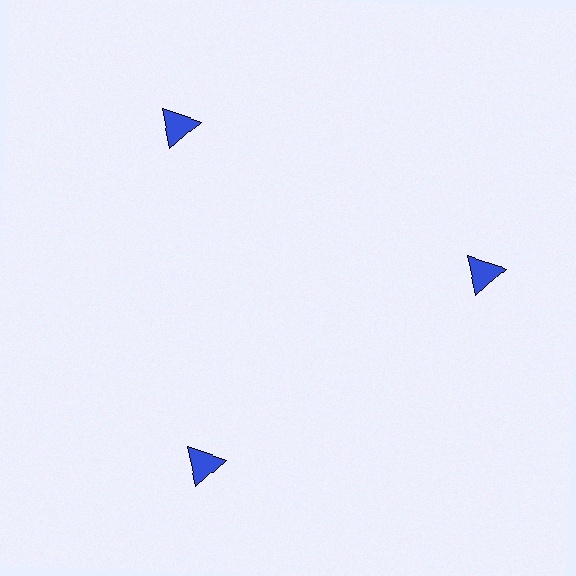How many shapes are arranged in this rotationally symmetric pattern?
There are 3 shapes, arranged in 3 groups of 1.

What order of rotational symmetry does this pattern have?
This pattern has 3-fold rotational symmetry.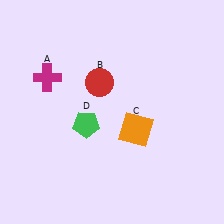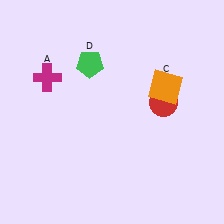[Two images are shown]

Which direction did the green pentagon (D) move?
The green pentagon (D) moved up.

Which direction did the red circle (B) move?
The red circle (B) moved right.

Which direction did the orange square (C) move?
The orange square (C) moved up.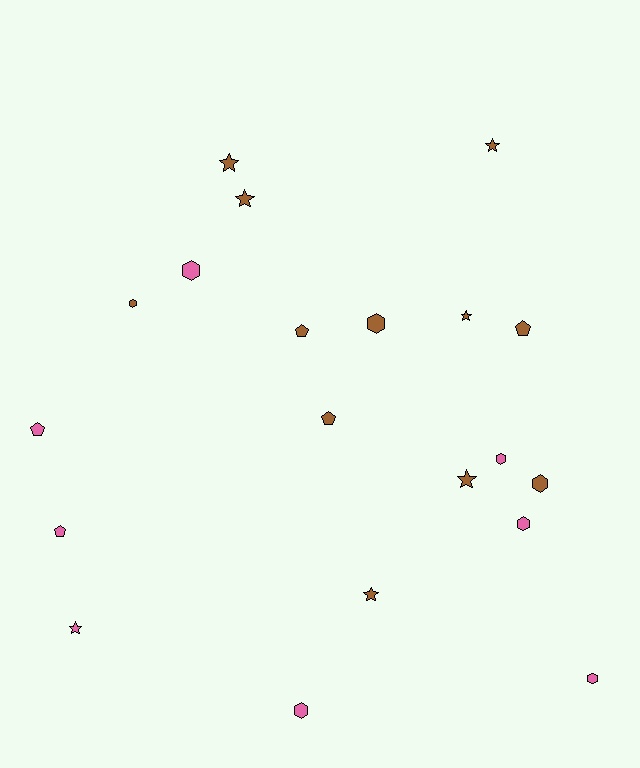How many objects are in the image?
There are 20 objects.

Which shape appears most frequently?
Hexagon, with 8 objects.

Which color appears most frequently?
Brown, with 12 objects.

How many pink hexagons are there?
There are 5 pink hexagons.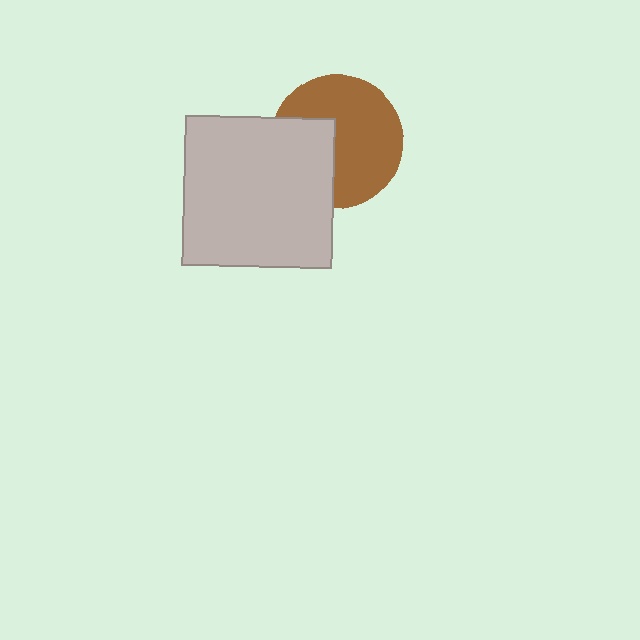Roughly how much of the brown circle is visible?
About half of it is visible (roughly 65%).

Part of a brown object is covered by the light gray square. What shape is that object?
It is a circle.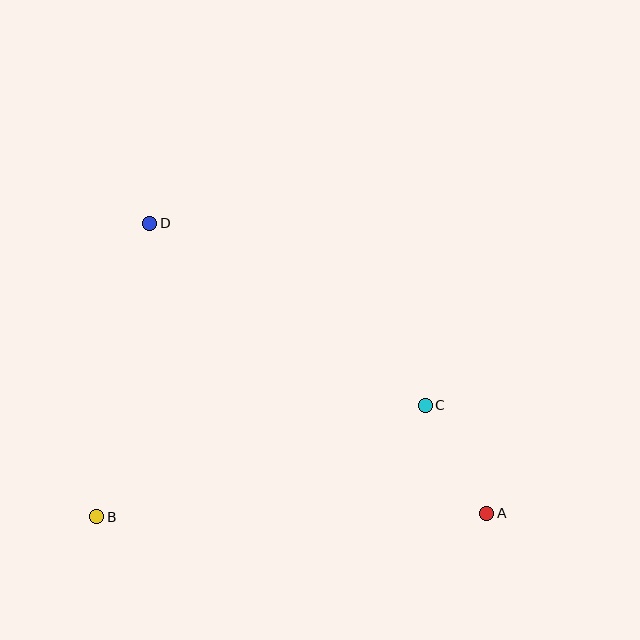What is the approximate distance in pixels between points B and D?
The distance between B and D is approximately 298 pixels.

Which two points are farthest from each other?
Points A and D are farthest from each other.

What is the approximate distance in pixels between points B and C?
The distance between B and C is approximately 347 pixels.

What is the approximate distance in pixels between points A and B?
The distance between A and B is approximately 390 pixels.